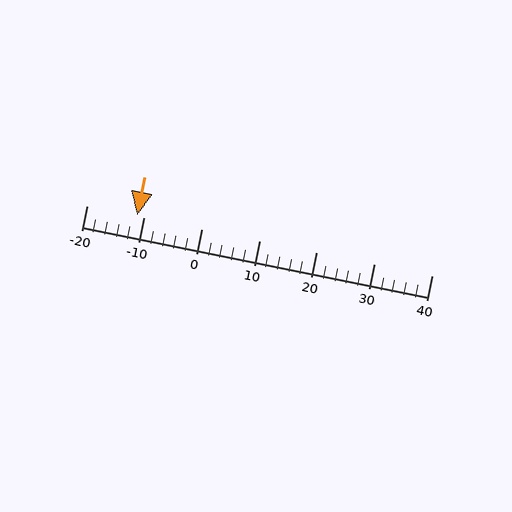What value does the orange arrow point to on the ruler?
The orange arrow points to approximately -11.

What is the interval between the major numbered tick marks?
The major tick marks are spaced 10 units apart.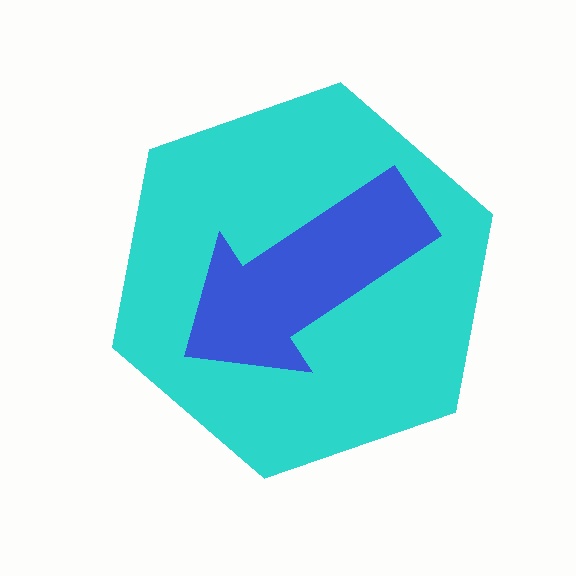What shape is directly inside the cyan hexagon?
The blue arrow.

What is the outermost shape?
The cyan hexagon.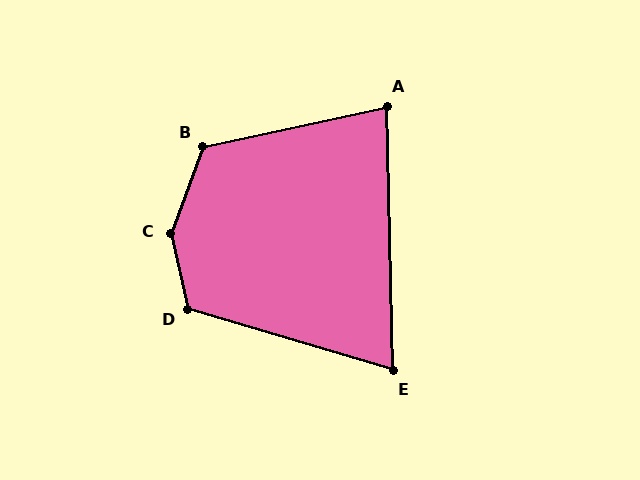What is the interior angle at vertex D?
Approximately 119 degrees (obtuse).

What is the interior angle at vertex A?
Approximately 79 degrees (acute).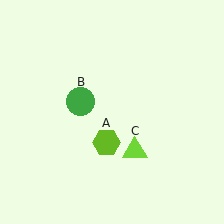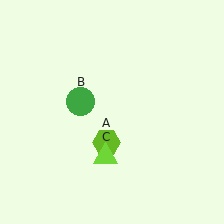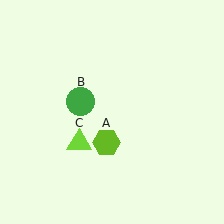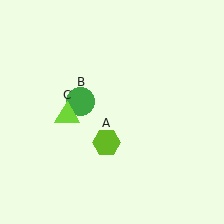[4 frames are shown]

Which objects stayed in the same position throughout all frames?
Lime hexagon (object A) and green circle (object B) remained stationary.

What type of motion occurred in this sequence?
The lime triangle (object C) rotated clockwise around the center of the scene.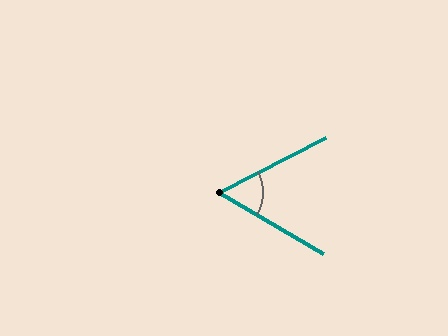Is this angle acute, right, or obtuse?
It is acute.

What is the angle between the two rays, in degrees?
Approximately 57 degrees.